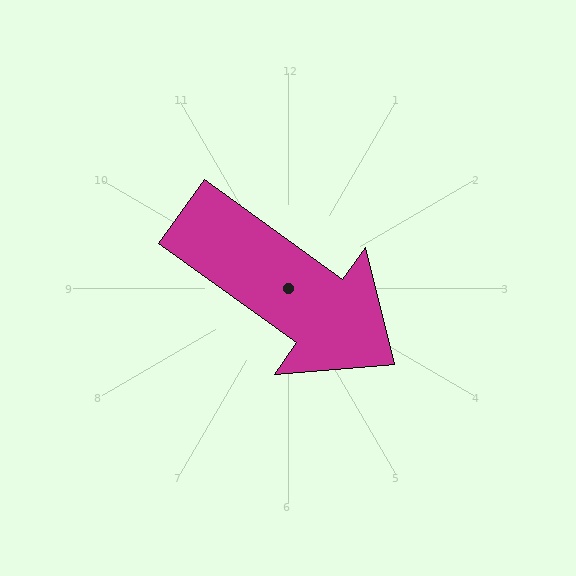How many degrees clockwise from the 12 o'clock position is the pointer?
Approximately 126 degrees.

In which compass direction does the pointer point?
Southeast.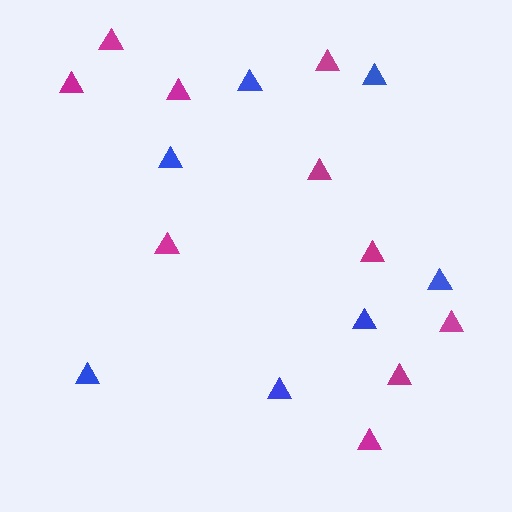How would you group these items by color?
There are 2 groups: one group of magenta triangles (10) and one group of blue triangles (7).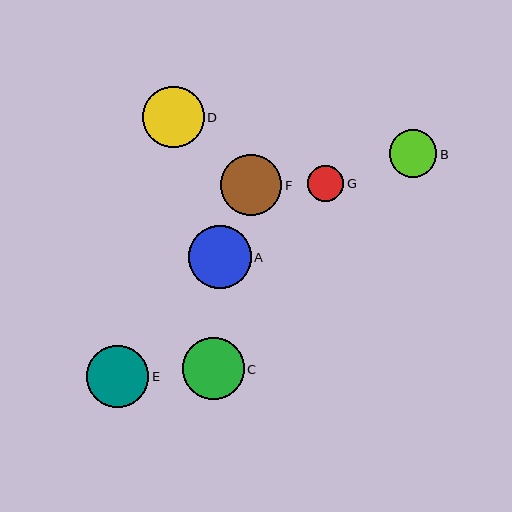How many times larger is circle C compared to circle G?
Circle C is approximately 1.7 times the size of circle G.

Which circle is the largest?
Circle A is the largest with a size of approximately 63 pixels.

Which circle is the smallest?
Circle G is the smallest with a size of approximately 37 pixels.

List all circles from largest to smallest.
From largest to smallest: A, E, C, D, F, B, G.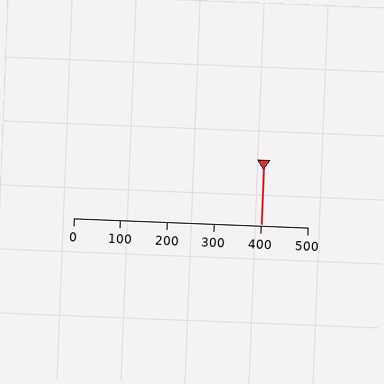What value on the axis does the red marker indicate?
The marker indicates approximately 400.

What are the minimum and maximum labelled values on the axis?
The axis runs from 0 to 500.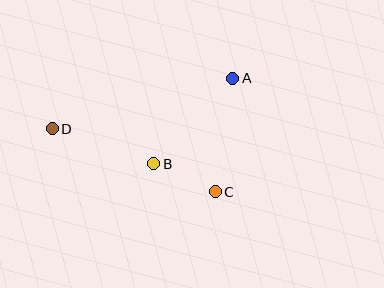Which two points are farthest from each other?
Points A and D are farthest from each other.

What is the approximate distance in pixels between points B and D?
The distance between B and D is approximately 107 pixels.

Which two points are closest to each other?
Points B and C are closest to each other.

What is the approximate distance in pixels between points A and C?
The distance between A and C is approximately 115 pixels.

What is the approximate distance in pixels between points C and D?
The distance between C and D is approximately 175 pixels.